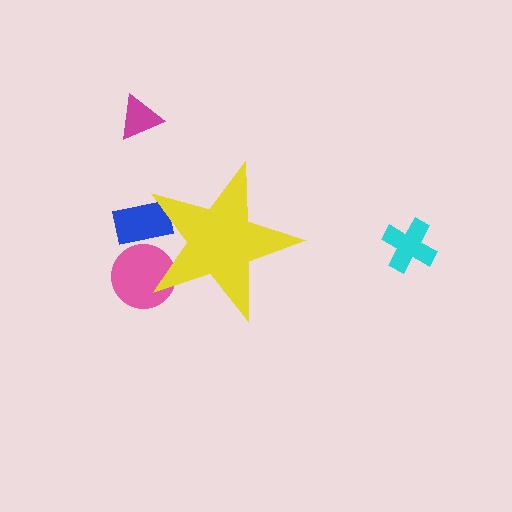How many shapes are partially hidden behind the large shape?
2 shapes are partially hidden.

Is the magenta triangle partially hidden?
No, the magenta triangle is fully visible.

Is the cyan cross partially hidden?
No, the cyan cross is fully visible.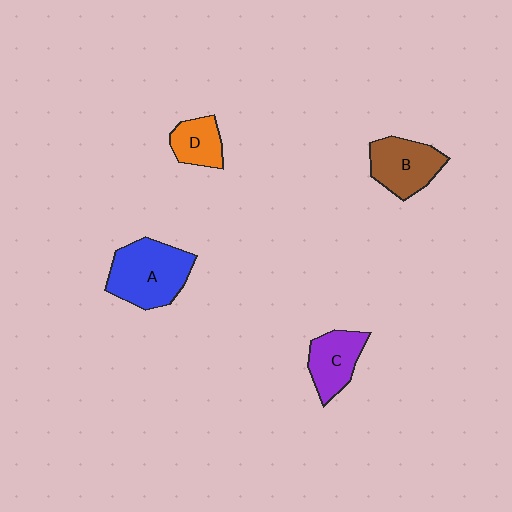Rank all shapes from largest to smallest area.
From largest to smallest: A (blue), B (brown), C (purple), D (orange).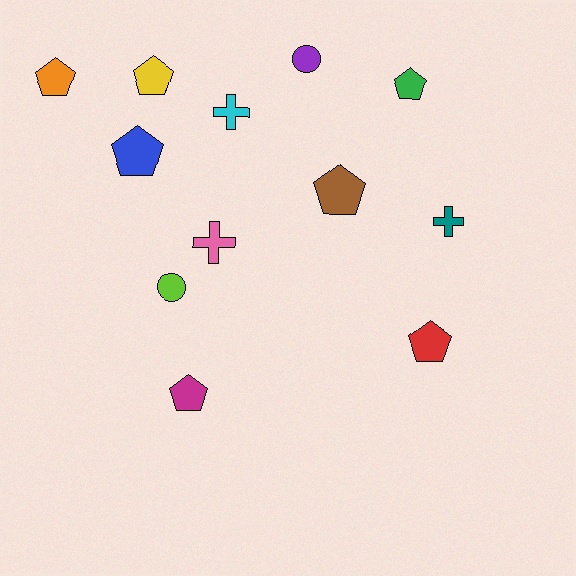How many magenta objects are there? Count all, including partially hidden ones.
There is 1 magenta object.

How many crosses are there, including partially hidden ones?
There are 3 crosses.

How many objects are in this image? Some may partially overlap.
There are 12 objects.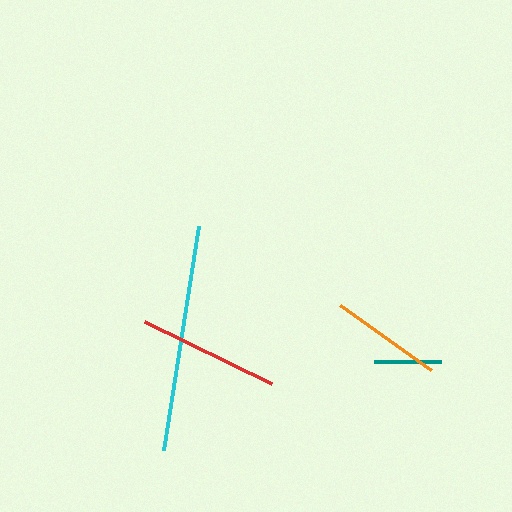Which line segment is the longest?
The cyan line is the longest at approximately 227 pixels.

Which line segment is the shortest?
The teal line is the shortest at approximately 67 pixels.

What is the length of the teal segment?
The teal segment is approximately 67 pixels long.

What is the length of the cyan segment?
The cyan segment is approximately 227 pixels long.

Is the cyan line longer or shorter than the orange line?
The cyan line is longer than the orange line.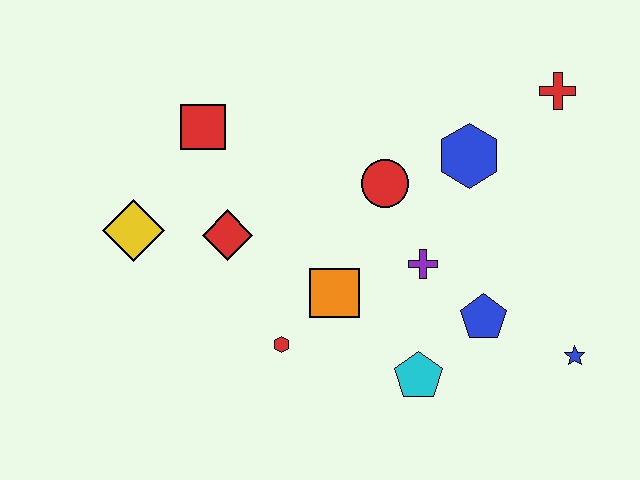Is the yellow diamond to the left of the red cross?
Yes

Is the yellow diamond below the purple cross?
No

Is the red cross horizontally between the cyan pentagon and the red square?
No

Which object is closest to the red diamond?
The yellow diamond is closest to the red diamond.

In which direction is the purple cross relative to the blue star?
The purple cross is to the left of the blue star.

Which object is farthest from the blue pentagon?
The yellow diamond is farthest from the blue pentagon.